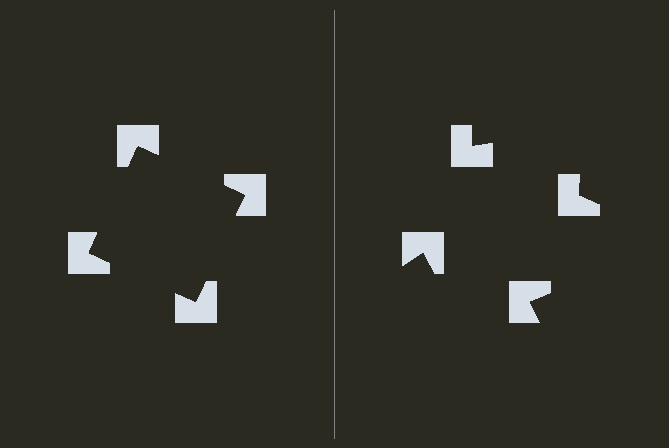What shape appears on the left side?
An illusory square.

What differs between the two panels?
The notched squares are positioned identically on both sides; only the wedge orientations differ. On the left they align to a square; on the right they are misaligned.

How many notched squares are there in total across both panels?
8 — 4 on each side.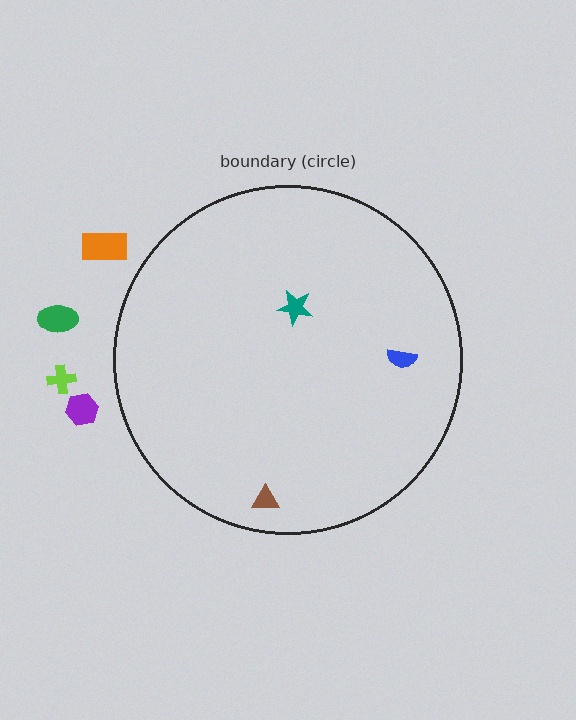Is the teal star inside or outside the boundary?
Inside.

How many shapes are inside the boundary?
3 inside, 4 outside.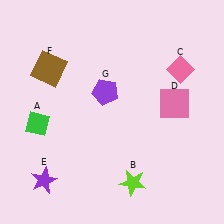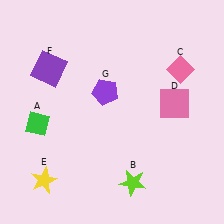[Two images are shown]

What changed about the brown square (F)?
In Image 1, F is brown. In Image 2, it changed to purple.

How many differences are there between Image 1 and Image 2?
There are 2 differences between the two images.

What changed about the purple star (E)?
In Image 1, E is purple. In Image 2, it changed to yellow.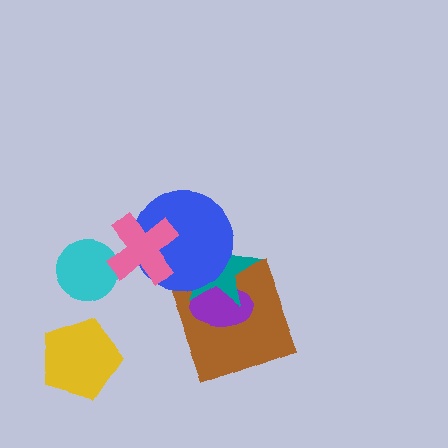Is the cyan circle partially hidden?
Yes, it is partially covered by another shape.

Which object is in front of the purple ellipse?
The teal star is in front of the purple ellipse.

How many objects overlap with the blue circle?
2 objects overlap with the blue circle.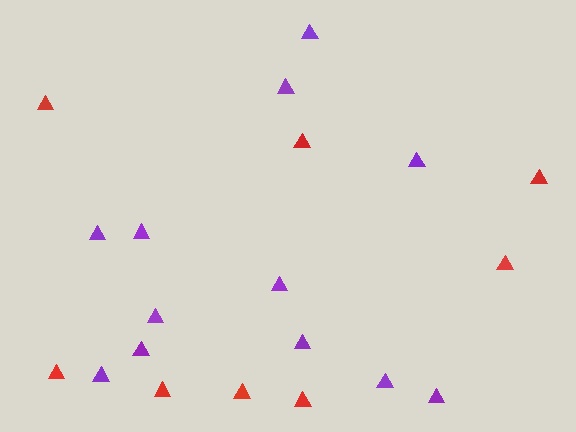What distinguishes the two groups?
There are 2 groups: one group of purple triangles (12) and one group of red triangles (8).